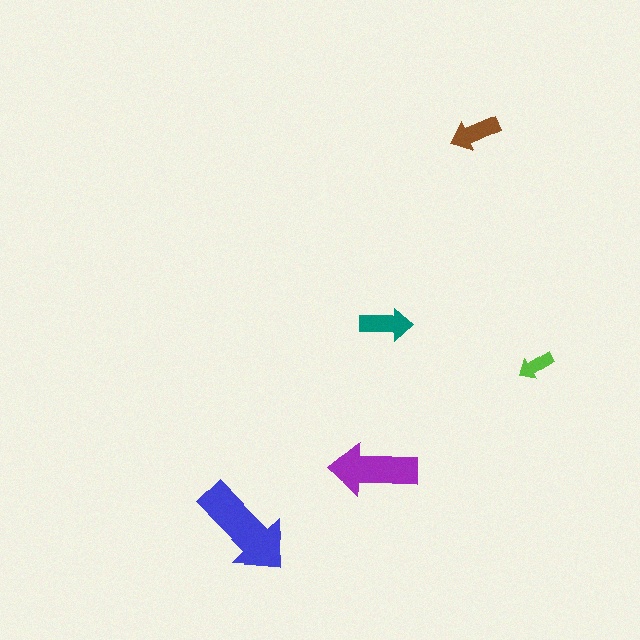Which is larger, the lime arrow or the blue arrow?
The blue one.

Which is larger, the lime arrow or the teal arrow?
The teal one.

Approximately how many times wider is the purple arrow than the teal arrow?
About 1.5 times wider.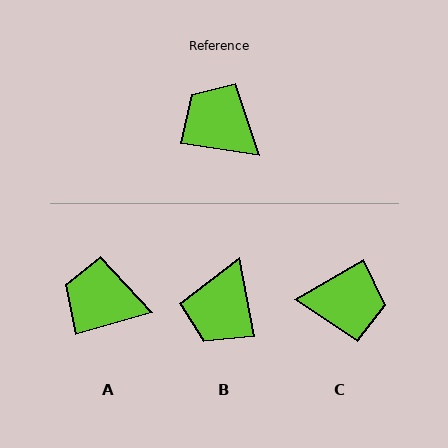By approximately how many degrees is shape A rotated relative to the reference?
Approximately 24 degrees counter-clockwise.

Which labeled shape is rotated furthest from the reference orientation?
C, about 141 degrees away.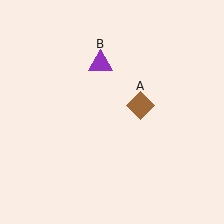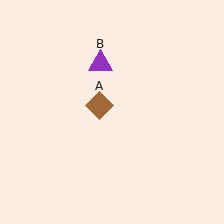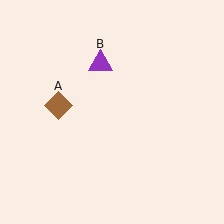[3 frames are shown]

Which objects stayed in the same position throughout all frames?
Purple triangle (object B) remained stationary.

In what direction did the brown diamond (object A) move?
The brown diamond (object A) moved left.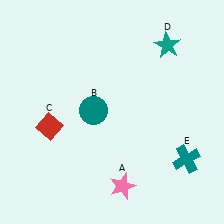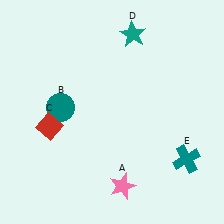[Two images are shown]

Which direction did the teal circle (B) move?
The teal circle (B) moved left.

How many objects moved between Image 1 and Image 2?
2 objects moved between the two images.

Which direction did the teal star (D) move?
The teal star (D) moved left.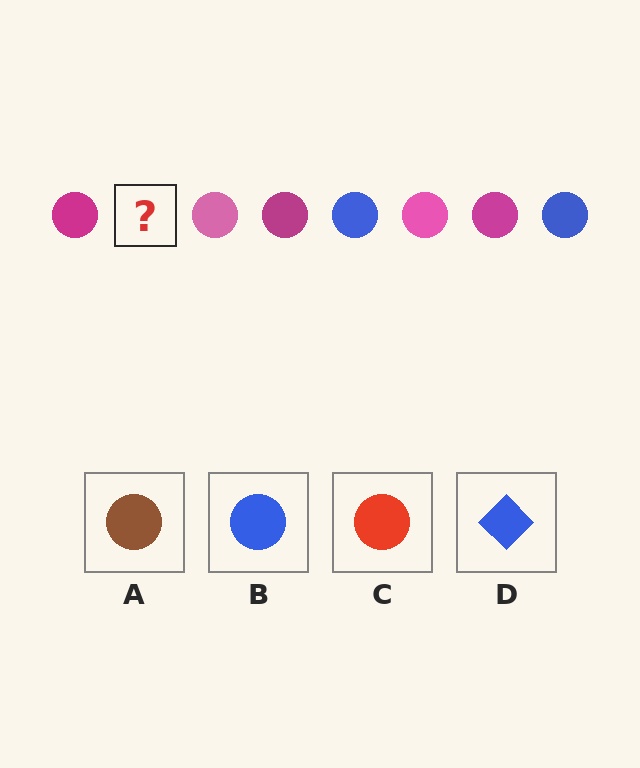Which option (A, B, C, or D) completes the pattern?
B.